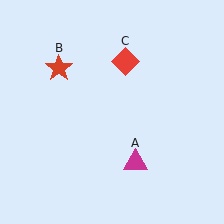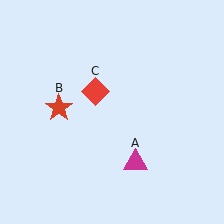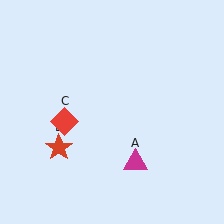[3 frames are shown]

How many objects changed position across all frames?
2 objects changed position: red star (object B), red diamond (object C).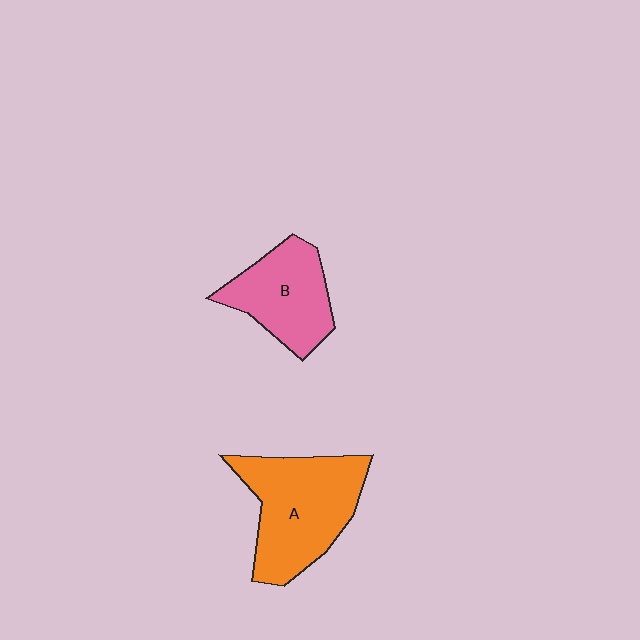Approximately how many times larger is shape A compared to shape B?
Approximately 1.4 times.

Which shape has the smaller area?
Shape B (pink).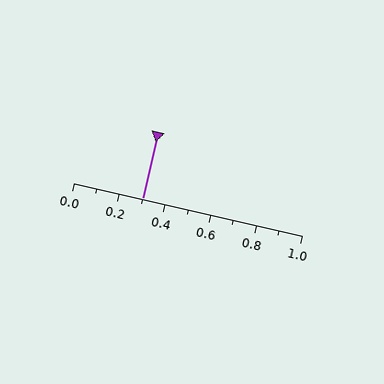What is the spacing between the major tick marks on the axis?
The major ticks are spaced 0.2 apart.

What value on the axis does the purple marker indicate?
The marker indicates approximately 0.3.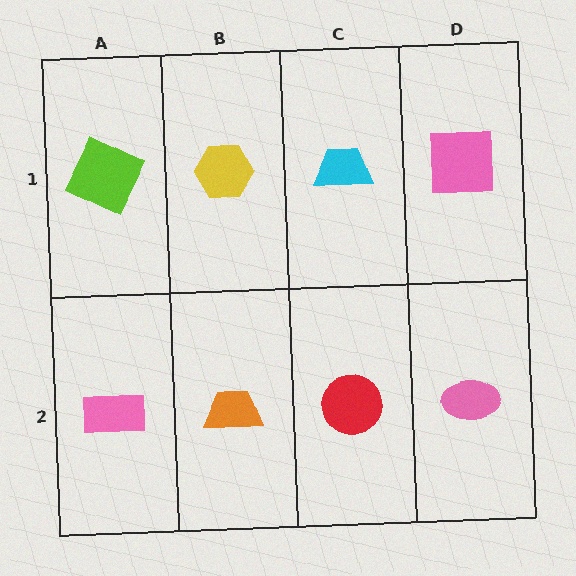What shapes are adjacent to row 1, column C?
A red circle (row 2, column C), a yellow hexagon (row 1, column B), a pink square (row 1, column D).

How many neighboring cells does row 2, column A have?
2.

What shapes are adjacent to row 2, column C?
A cyan trapezoid (row 1, column C), an orange trapezoid (row 2, column B), a pink ellipse (row 2, column D).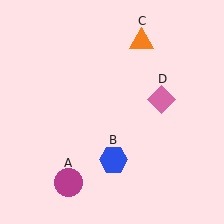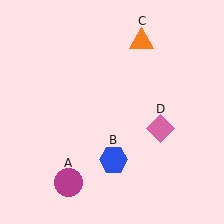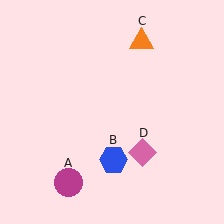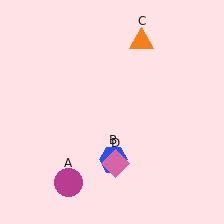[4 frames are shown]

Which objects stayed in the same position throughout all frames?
Magenta circle (object A) and blue hexagon (object B) and orange triangle (object C) remained stationary.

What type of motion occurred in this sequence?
The pink diamond (object D) rotated clockwise around the center of the scene.